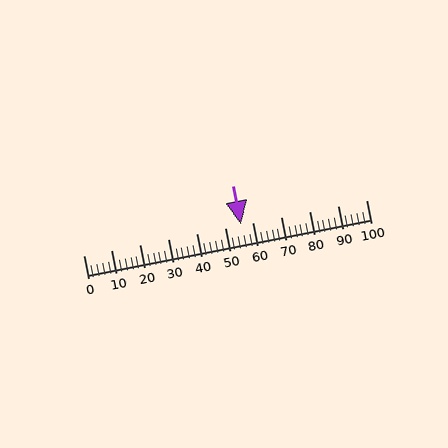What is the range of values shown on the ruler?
The ruler shows values from 0 to 100.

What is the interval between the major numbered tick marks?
The major tick marks are spaced 10 units apart.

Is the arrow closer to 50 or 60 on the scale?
The arrow is closer to 60.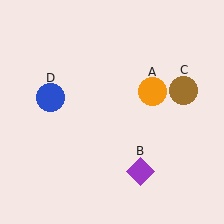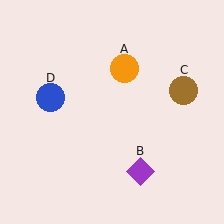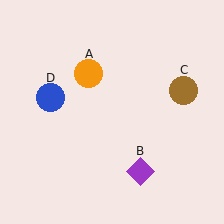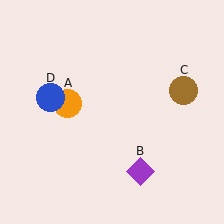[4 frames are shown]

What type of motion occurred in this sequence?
The orange circle (object A) rotated counterclockwise around the center of the scene.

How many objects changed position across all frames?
1 object changed position: orange circle (object A).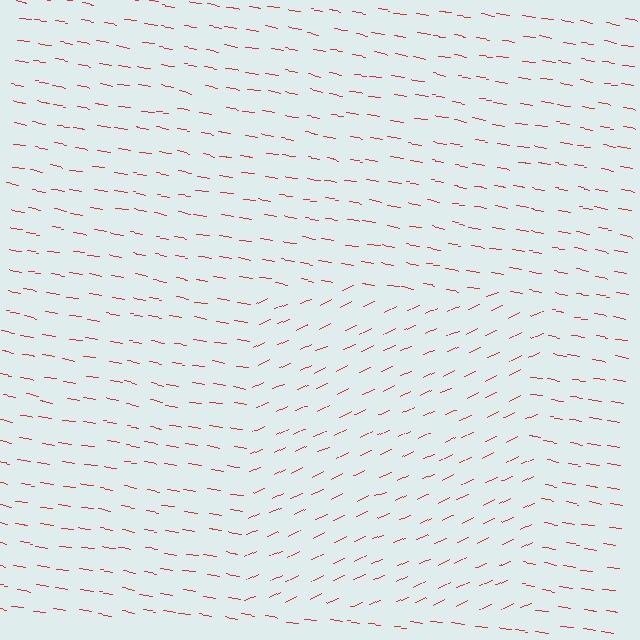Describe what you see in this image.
The image is filled with small red line segments. A rectangle region in the image has lines oriented differently from the surrounding lines, creating a visible texture boundary.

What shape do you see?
I see a rectangle.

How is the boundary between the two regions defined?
The boundary is defined purely by a change in line orientation (approximately 34 degrees difference). All lines are the same color and thickness.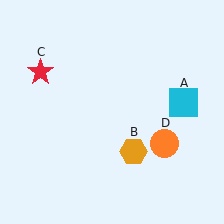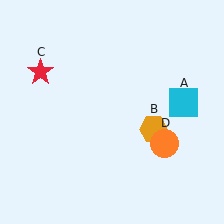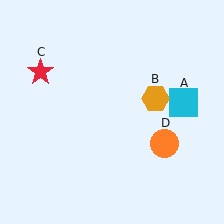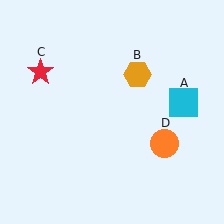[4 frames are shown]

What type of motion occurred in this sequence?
The orange hexagon (object B) rotated counterclockwise around the center of the scene.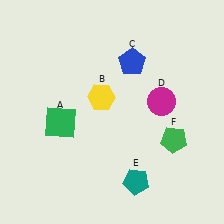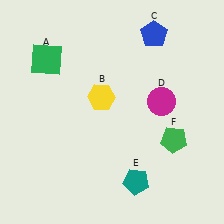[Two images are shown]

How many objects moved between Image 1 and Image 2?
2 objects moved between the two images.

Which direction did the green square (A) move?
The green square (A) moved up.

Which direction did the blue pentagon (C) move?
The blue pentagon (C) moved up.